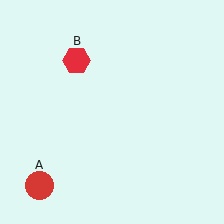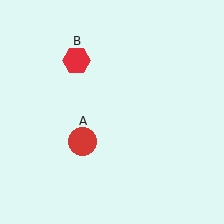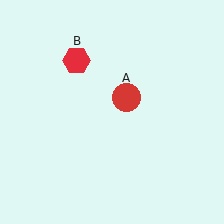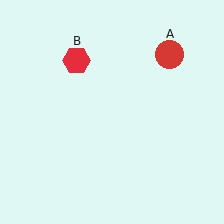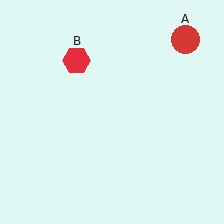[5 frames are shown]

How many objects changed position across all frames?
1 object changed position: red circle (object A).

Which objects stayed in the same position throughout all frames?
Red hexagon (object B) remained stationary.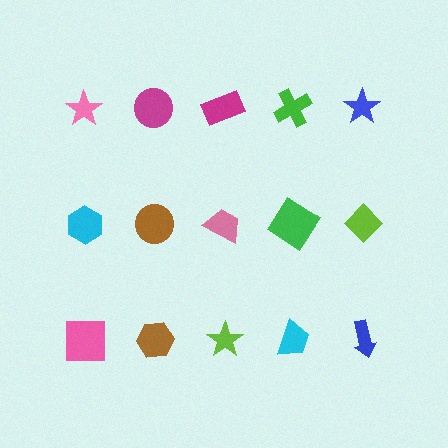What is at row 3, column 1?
A pink square.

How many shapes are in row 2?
5 shapes.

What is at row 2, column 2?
A brown circle.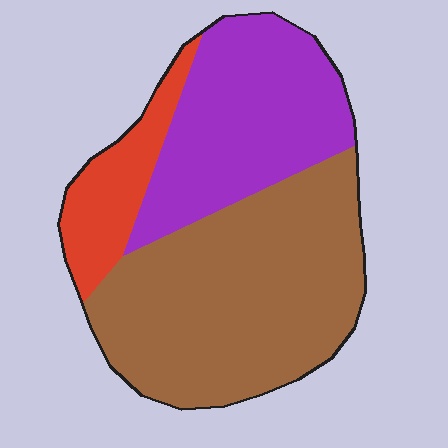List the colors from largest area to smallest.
From largest to smallest: brown, purple, red.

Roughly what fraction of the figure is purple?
Purple covers 33% of the figure.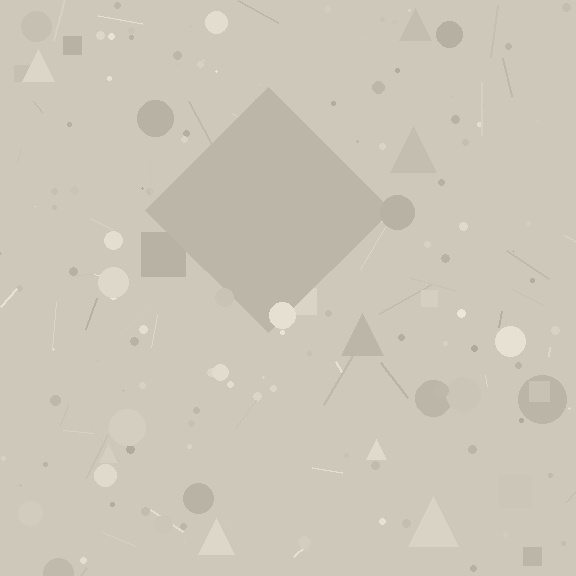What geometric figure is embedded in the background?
A diamond is embedded in the background.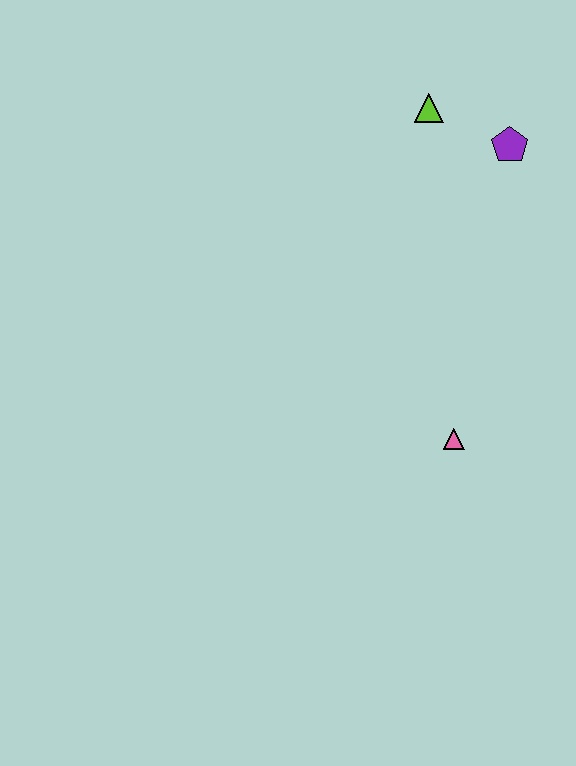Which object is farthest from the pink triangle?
The lime triangle is farthest from the pink triangle.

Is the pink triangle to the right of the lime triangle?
Yes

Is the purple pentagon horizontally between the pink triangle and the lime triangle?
No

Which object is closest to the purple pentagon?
The lime triangle is closest to the purple pentagon.